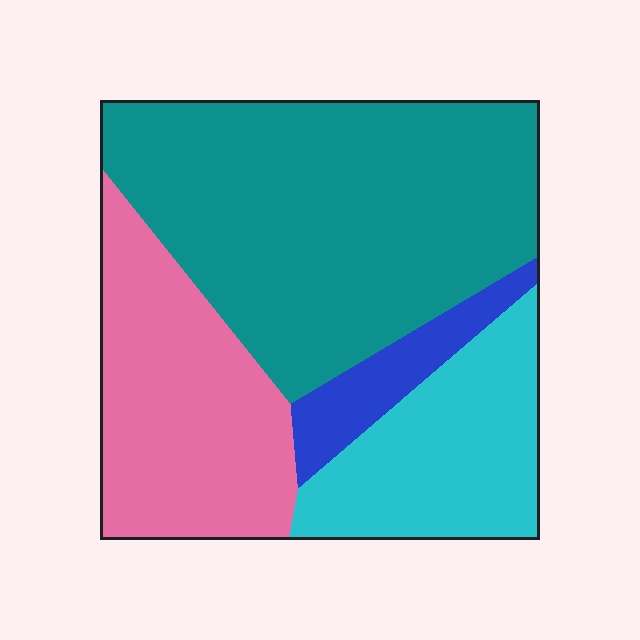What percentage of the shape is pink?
Pink takes up between a quarter and a half of the shape.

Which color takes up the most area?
Teal, at roughly 50%.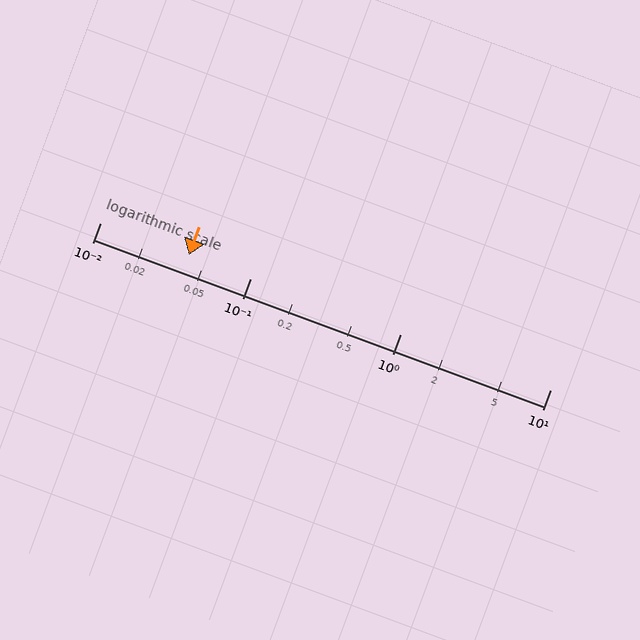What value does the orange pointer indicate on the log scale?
The pointer indicates approximately 0.039.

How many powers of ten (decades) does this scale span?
The scale spans 3 decades, from 0.01 to 10.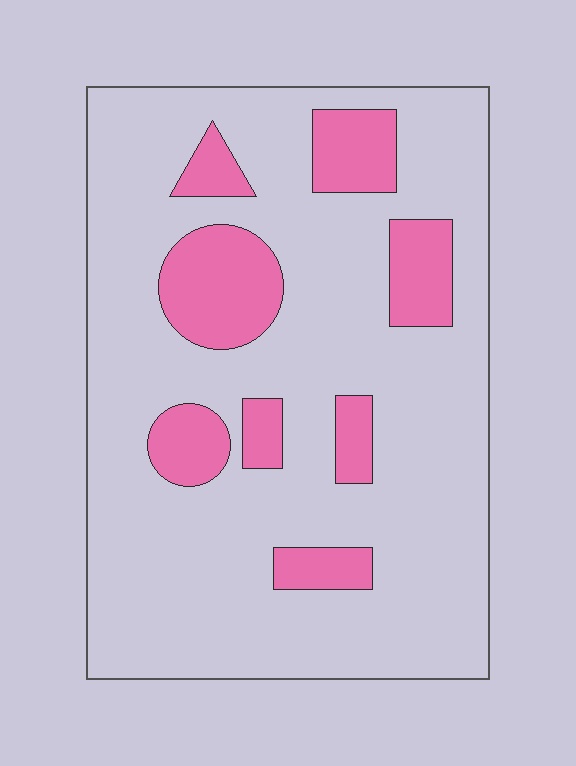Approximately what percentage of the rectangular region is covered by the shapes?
Approximately 20%.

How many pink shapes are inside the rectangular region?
8.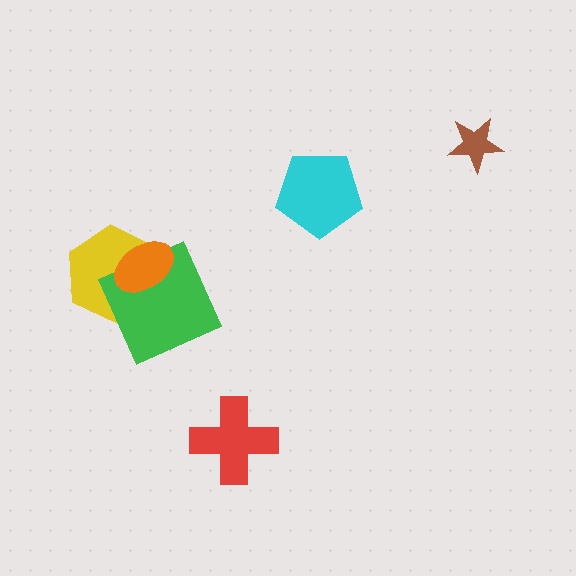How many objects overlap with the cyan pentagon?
0 objects overlap with the cyan pentagon.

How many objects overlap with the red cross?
0 objects overlap with the red cross.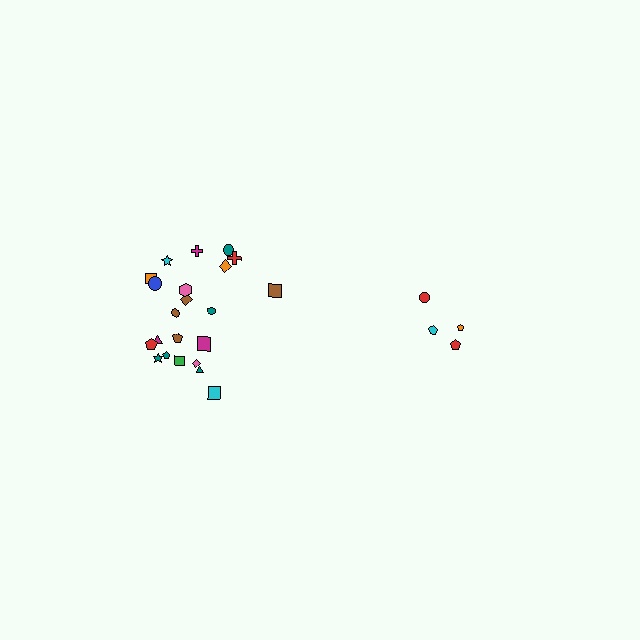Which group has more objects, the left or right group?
The left group.